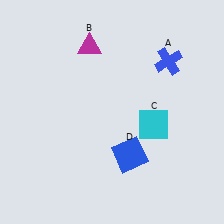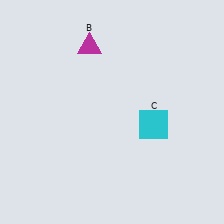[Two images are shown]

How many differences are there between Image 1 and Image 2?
There are 2 differences between the two images.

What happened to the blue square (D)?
The blue square (D) was removed in Image 2. It was in the bottom-right area of Image 1.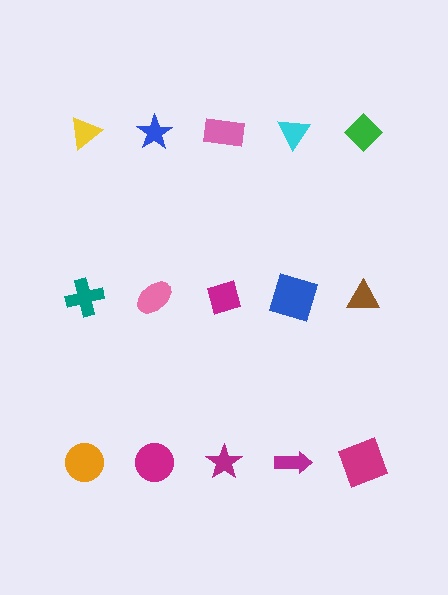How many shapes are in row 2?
5 shapes.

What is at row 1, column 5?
A green diamond.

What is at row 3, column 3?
A magenta star.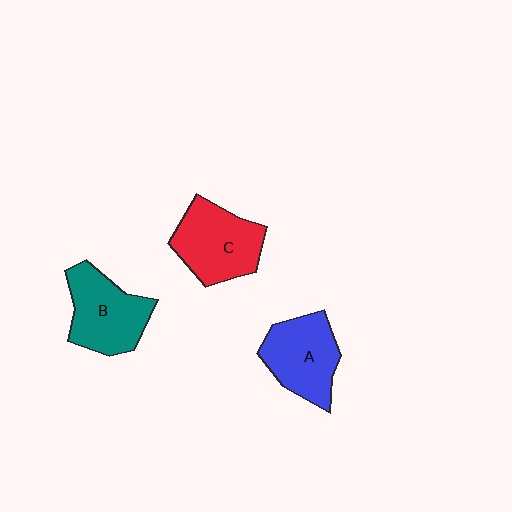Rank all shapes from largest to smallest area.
From largest to smallest: C (red), B (teal), A (blue).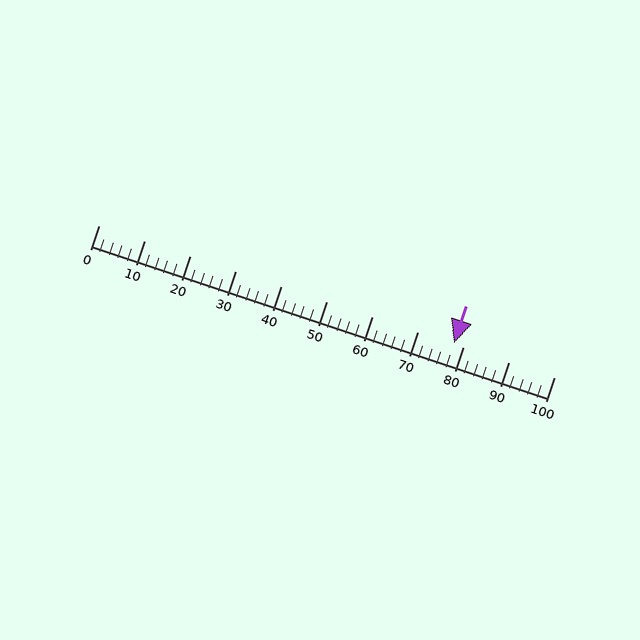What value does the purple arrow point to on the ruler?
The purple arrow points to approximately 78.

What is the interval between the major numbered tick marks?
The major tick marks are spaced 10 units apart.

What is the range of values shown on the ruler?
The ruler shows values from 0 to 100.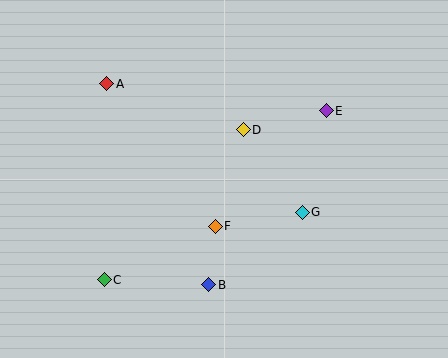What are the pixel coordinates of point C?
Point C is at (104, 280).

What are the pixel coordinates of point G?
Point G is at (302, 212).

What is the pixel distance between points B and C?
The distance between B and C is 105 pixels.